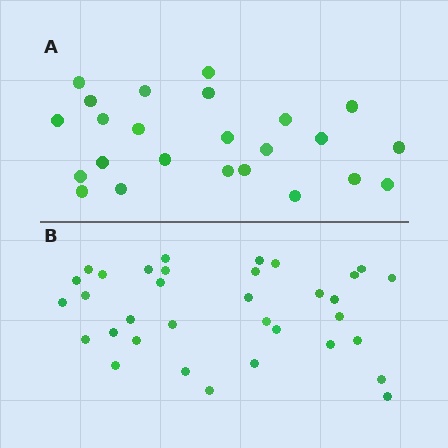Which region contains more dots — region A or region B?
Region B (the bottom region) has more dots.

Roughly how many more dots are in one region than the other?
Region B has roughly 10 or so more dots than region A.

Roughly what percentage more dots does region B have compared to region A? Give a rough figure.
About 40% more.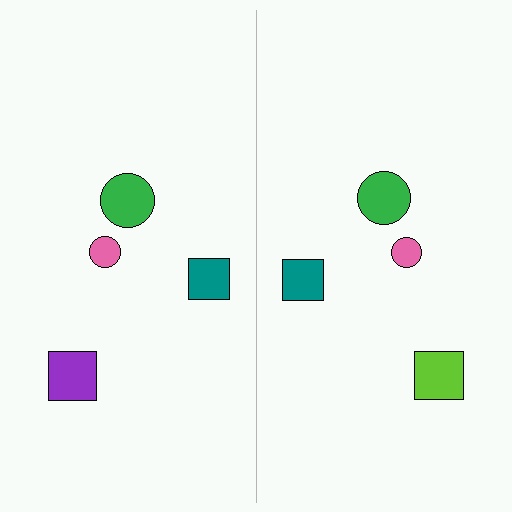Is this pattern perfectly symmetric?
No, the pattern is not perfectly symmetric. The lime square on the right side breaks the symmetry — its mirror counterpart is purple.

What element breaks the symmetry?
The lime square on the right side breaks the symmetry — its mirror counterpart is purple.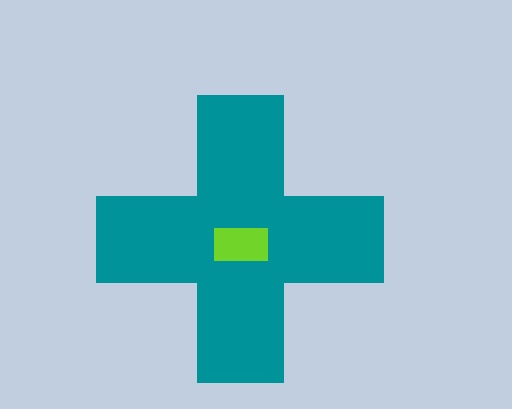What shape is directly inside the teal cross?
The lime rectangle.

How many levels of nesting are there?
2.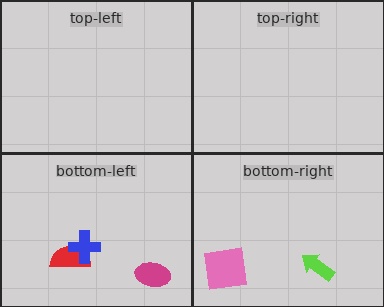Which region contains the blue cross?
The bottom-left region.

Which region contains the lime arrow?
The bottom-right region.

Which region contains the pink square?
The bottom-right region.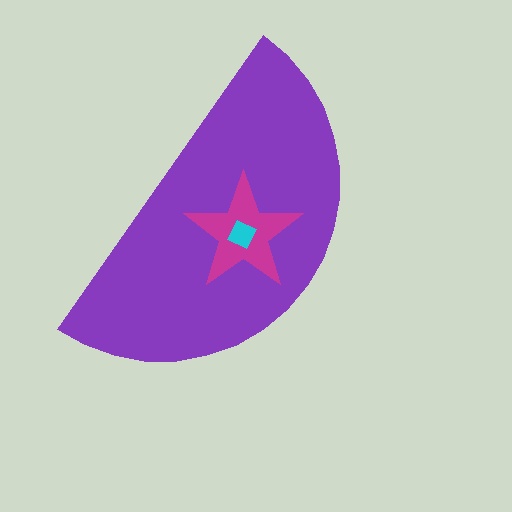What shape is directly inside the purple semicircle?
The magenta star.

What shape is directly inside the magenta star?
The cyan diamond.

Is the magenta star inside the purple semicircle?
Yes.